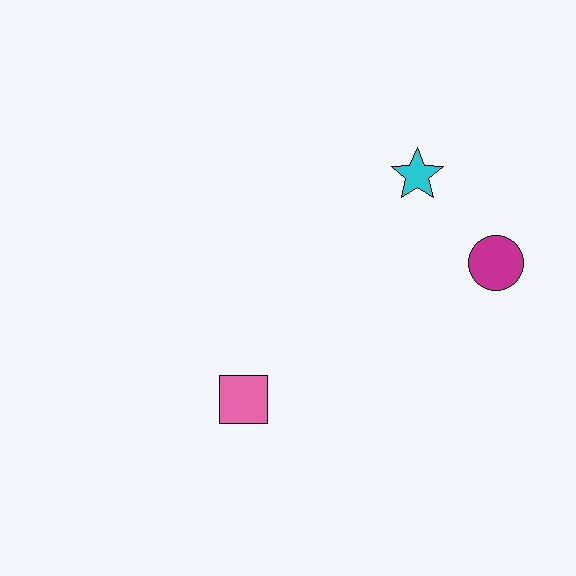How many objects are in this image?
There are 3 objects.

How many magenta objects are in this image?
There is 1 magenta object.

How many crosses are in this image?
There are no crosses.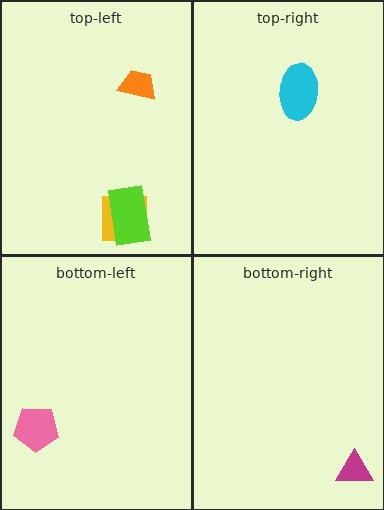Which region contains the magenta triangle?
The bottom-right region.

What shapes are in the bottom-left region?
The pink pentagon.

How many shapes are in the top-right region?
1.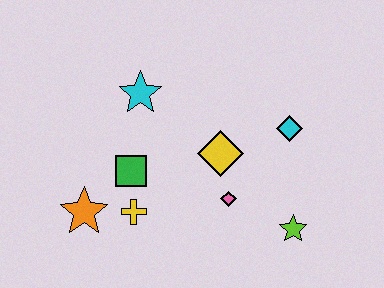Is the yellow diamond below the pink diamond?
No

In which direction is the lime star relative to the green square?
The lime star is to the right of the green square.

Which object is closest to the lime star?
The pink diamond is closest to the lime star.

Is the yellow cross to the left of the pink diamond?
Yes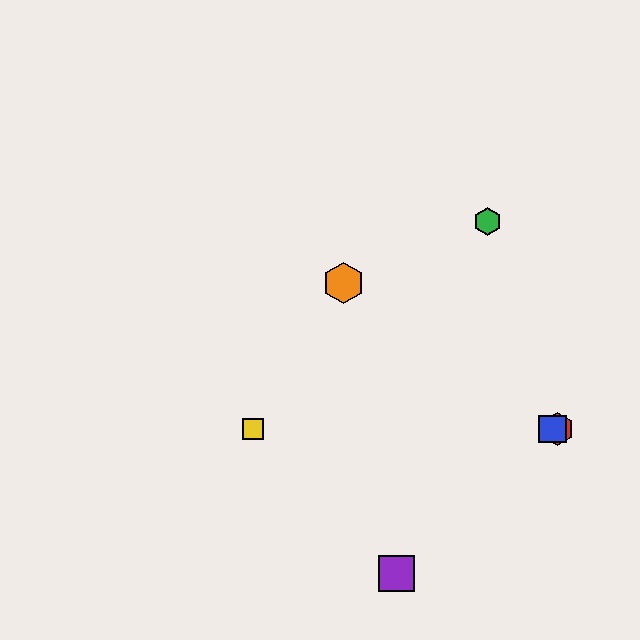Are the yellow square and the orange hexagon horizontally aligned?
No, the yellow square is at y≈429 and the orange hexagon is at y≈283.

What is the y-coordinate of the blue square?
The blue square is at y≈429.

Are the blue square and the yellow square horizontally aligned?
Yes, both are at y≈429.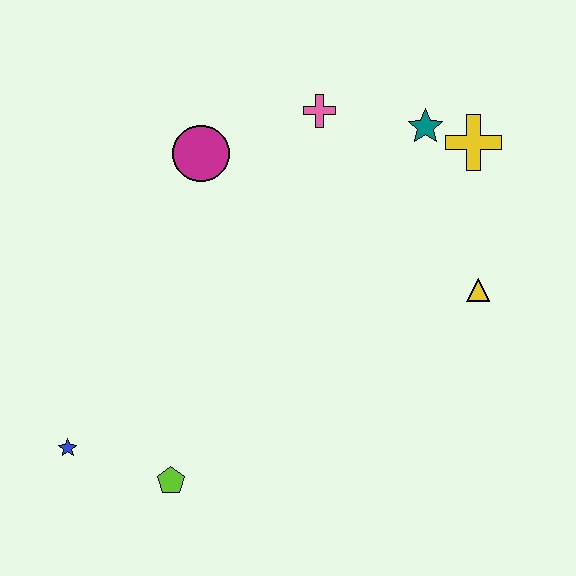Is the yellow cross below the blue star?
No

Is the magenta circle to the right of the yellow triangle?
No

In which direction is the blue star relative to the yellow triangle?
The blue star is to the left of the yellow triangle.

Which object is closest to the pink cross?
The teal star is closest to the pink cross.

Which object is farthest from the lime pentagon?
The yellow cross is farthest from the lime pentagon.